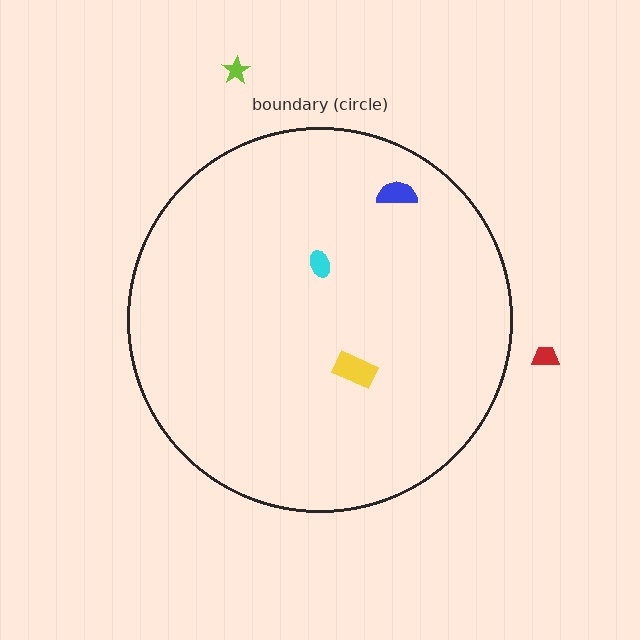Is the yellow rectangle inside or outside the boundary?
Inside.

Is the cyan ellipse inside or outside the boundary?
Inside.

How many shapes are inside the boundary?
3 inside, 2 outside.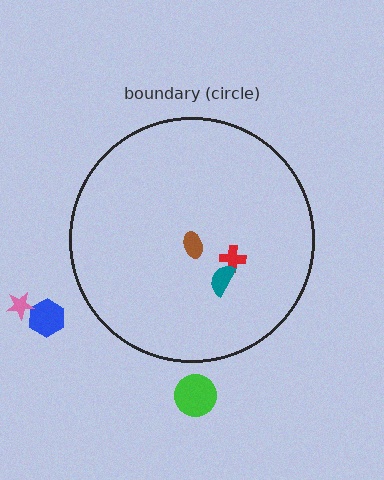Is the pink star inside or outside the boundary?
Outside.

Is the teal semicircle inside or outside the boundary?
Inside.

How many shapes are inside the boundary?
3 inside, 3 outside.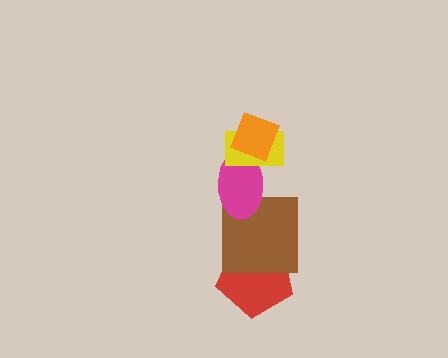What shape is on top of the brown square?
The magenta ellipse is on top of the brown square.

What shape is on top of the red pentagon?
The brown square is on top of the red pentagon.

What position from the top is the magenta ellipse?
The magenta ellipse is 3rd from the top.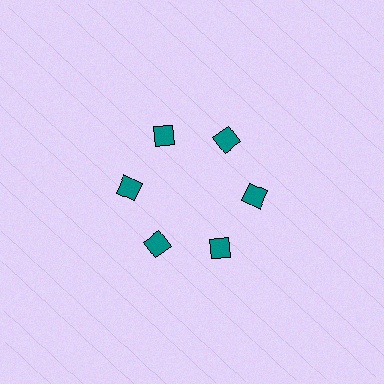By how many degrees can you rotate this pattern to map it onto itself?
The pattern maps onto itself every 60 degrees of rotation.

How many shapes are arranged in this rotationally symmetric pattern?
There are 6 shapes, arranged in 6 groups of 1.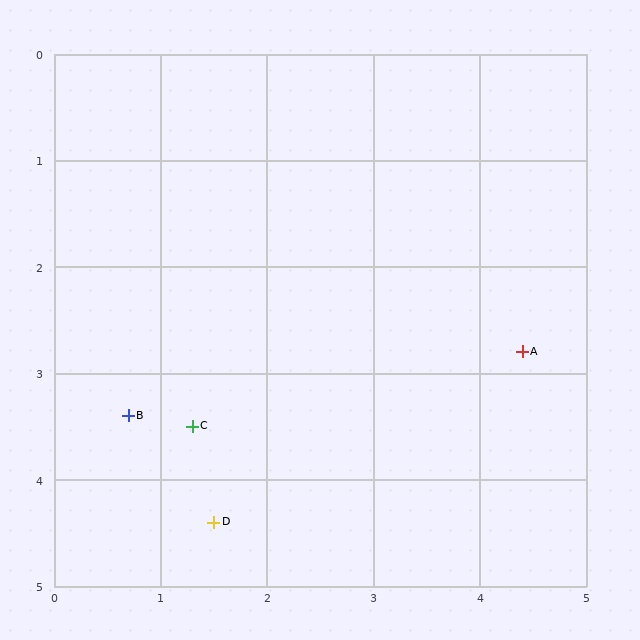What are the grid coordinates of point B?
Point B is at approximately (0.7, 3.4).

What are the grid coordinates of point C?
Point C is at approximately (1.3, 3.5).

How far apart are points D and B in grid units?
Points D and B are about 1.3 grid units apart.